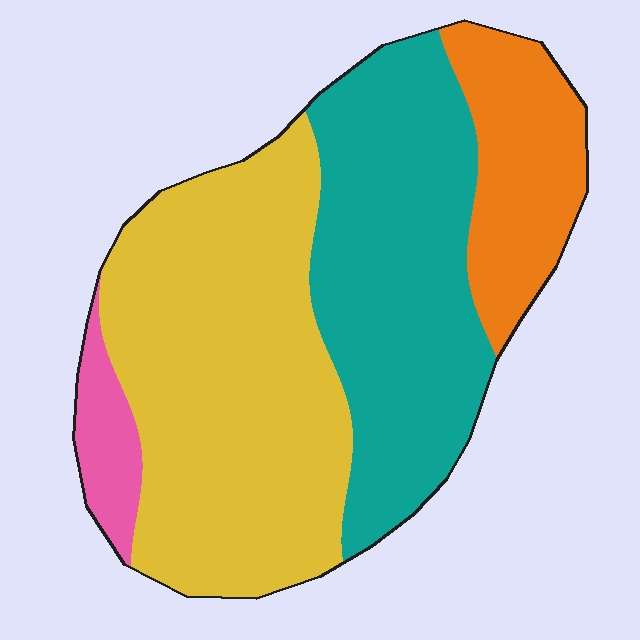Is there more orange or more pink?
Orange.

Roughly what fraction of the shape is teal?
Teal covers around 35% of the shape.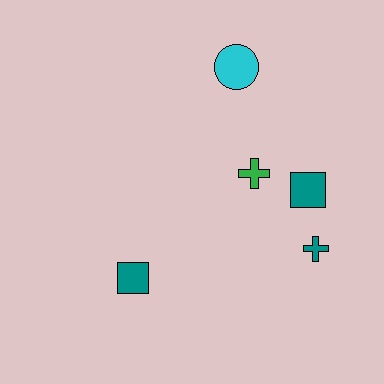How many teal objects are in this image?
There are 3 teal objects.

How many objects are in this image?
There are 5 objects.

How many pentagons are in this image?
There are no pentagons.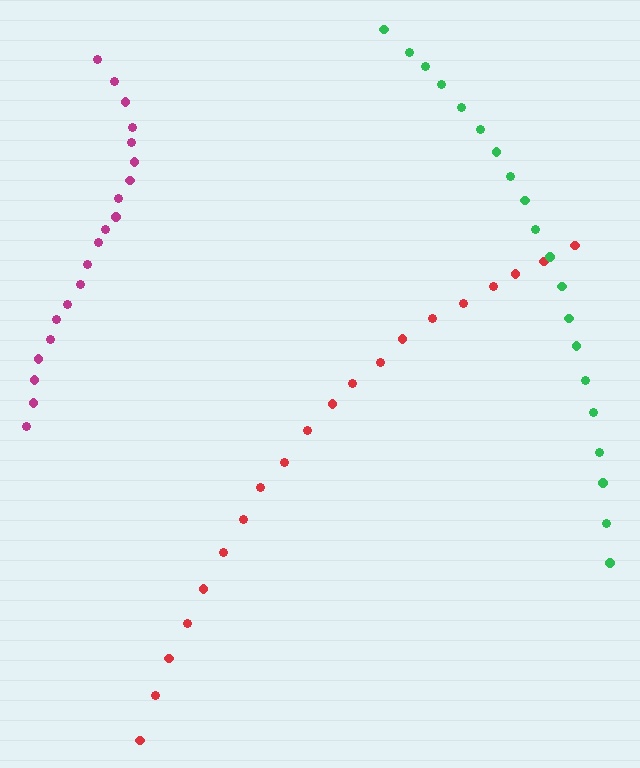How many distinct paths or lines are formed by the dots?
There are 3 distinct paths.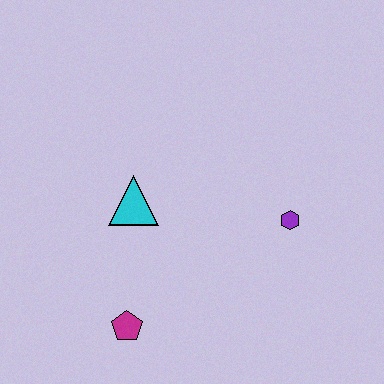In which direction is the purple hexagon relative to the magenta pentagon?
The purple hexagon is to the right of the magenta pentagon.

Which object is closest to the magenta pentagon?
The cyan triangle is closest to the magenta pentagon.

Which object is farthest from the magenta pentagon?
The purple hexagon is farthest from the magenta pentagon.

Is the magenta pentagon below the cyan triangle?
Yes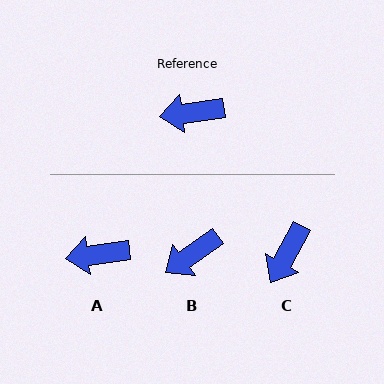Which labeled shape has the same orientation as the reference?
A.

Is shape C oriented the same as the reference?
No, it is off by about 54 degrees.